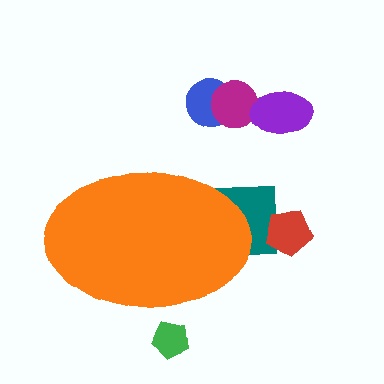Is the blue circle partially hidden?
No, the blue circle is fully visible.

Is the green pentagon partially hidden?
Yes, the green pentagon is partially hidden behind the orange ellipse.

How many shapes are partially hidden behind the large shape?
2 shapes are partially hidden.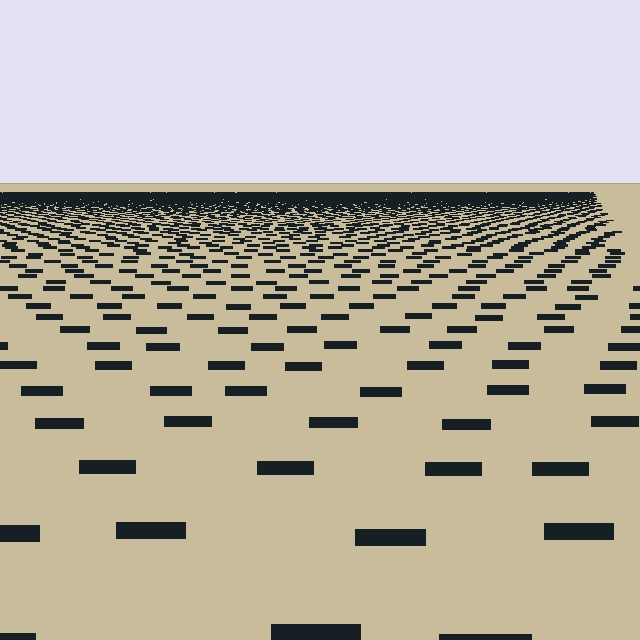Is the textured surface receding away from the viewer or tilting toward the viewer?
The surface is receding away from the viewer. Texture elements get smaller and denser toward the top.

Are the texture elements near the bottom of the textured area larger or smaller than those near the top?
Larger. Near the bottom, elements are closer to the viewer and appear at a bigger on-screen size.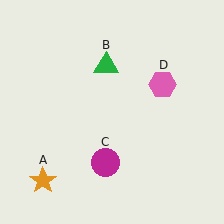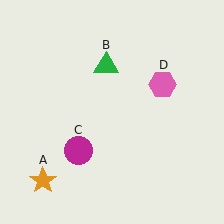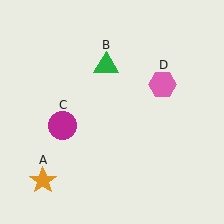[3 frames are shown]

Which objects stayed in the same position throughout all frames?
Orange star (object A) and green triangle (object B) and pink hexagon (object D) remained stationary.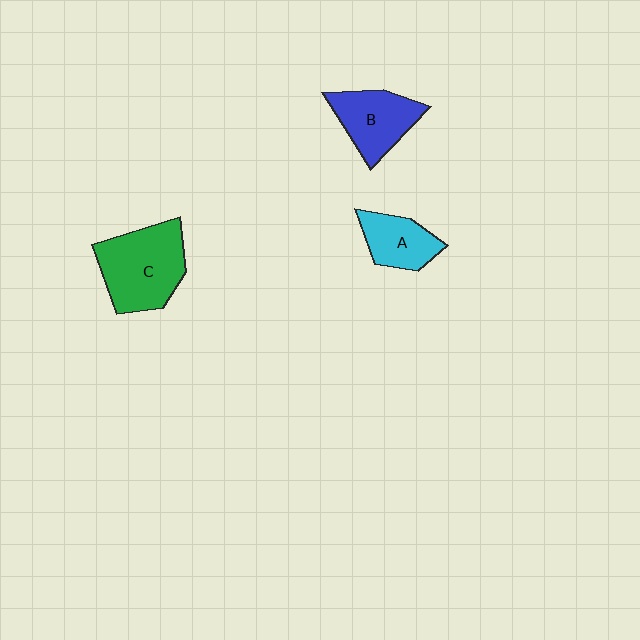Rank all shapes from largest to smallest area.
From largest to smallest: C (green), B (blue), A (cyan).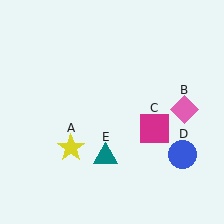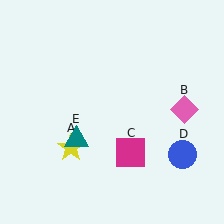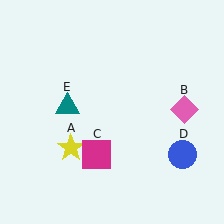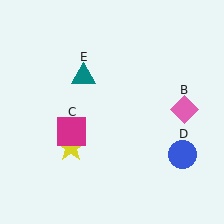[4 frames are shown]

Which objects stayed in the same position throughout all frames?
Yellow star (object A) and pink diamond (object B) and blue circle (object D) remained stationary.